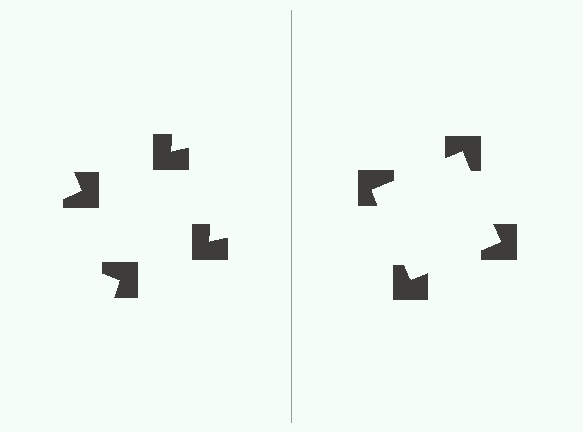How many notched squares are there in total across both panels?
8 — 4 on each side.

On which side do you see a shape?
An illusory square appears on the right side. On the left side the wedge cuts are rotated, so no coherent shape forms.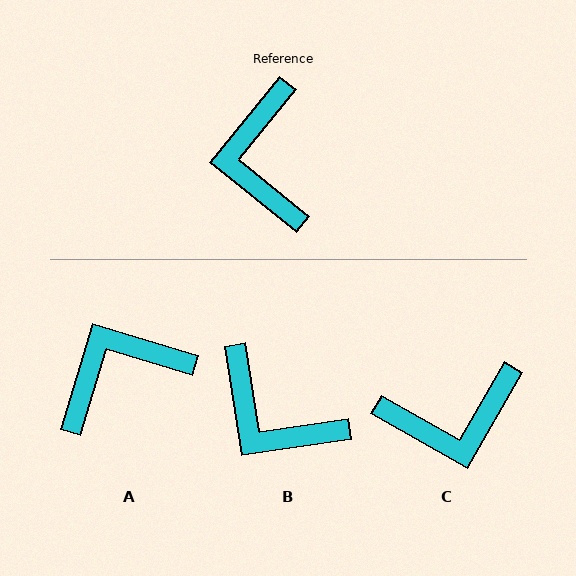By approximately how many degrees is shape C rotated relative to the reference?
Approximately 99 degrees counter-clockwise.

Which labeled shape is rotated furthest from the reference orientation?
C, about 99 degrees away.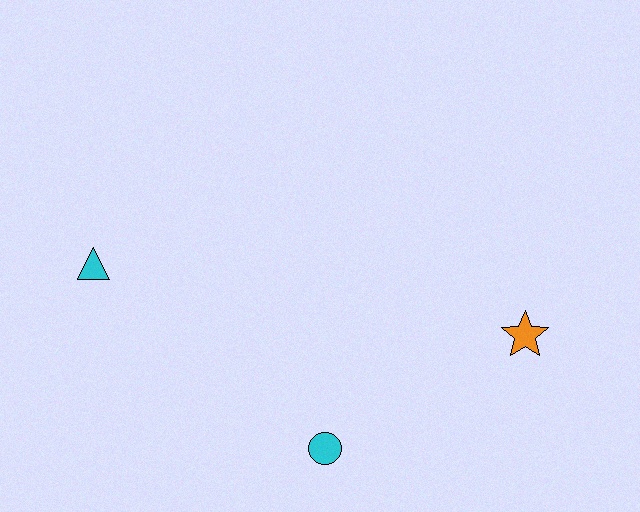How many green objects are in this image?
There are no green objects.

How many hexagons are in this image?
There are no hexagons.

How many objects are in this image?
There are 3 objects.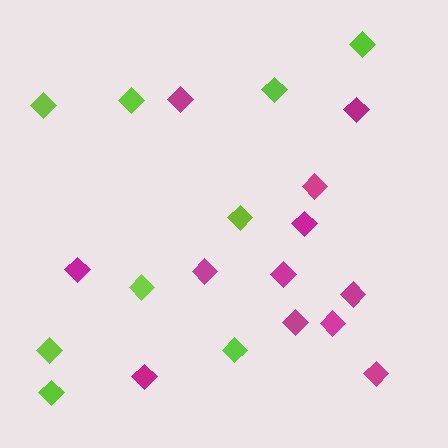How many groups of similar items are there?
There are 2 groups: one group of lime diamonds (9) and one group of magenta diamonds (12).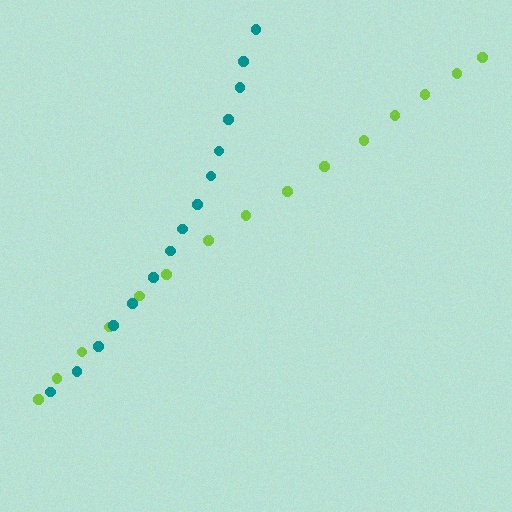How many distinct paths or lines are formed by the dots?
There are 2 distinct paths.